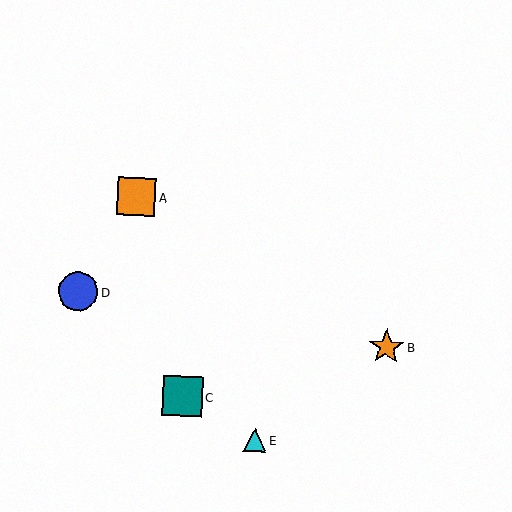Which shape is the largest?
The teal square (labeled C) is the largest.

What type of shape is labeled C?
Shape C is a teal square.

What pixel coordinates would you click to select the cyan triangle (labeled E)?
Click at (255, 440) to select the cyan triangle E.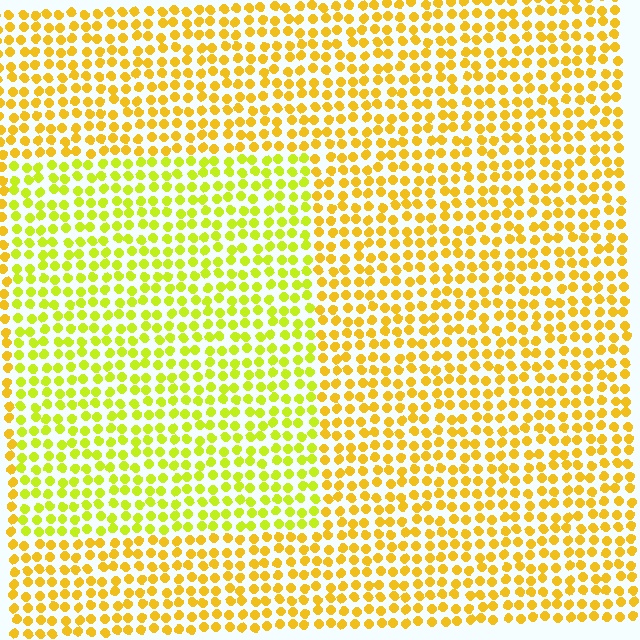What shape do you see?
I see a rectangle.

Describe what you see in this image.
The image is filled with small yellow elements in a uniform arrangement. A rectangle-shaped region is visible where the elements are tinted to a slightly different hue, forming a subtle color boundary.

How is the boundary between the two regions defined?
The boundary is defined purely by a slight shift in hue (about 28 degrees). Spacing, size, and orientation are identical on both sides.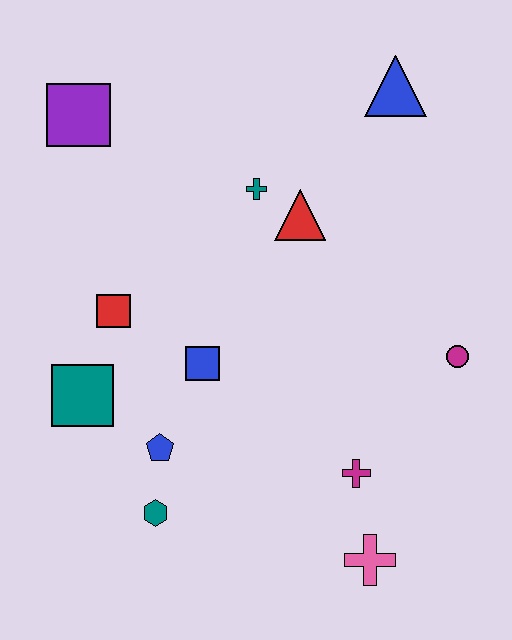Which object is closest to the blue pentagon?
The teal hexagon is closest to the blue pentagon.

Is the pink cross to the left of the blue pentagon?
No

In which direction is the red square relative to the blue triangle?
The red square is to the left of the blue triangle.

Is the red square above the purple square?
No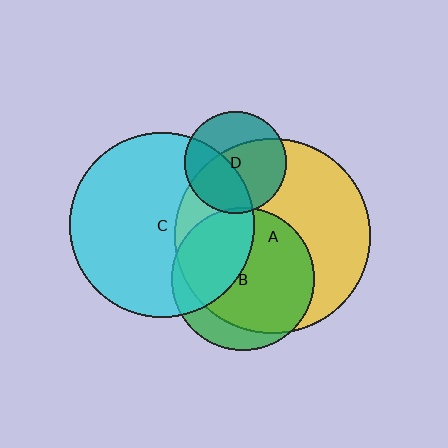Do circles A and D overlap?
Yes.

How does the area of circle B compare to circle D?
Approximately 2.0 times.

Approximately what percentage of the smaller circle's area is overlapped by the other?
Approximately 65%.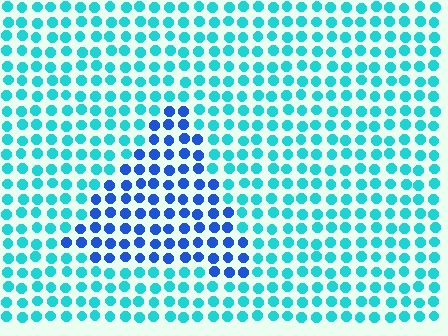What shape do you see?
I see a triangle.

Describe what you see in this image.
The image is filled with small cyan elements in a uniform arrangement. A triangle-shaped region is visible where the elements are tinted to a slightly different hue, forming a subtle color boundary.